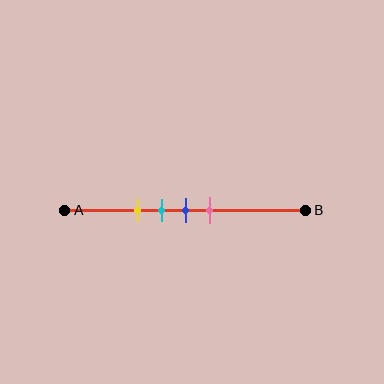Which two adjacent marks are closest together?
The cyan and blue marks are the closest adjacent pair.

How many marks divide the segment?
There are 4 marks dividing the segment.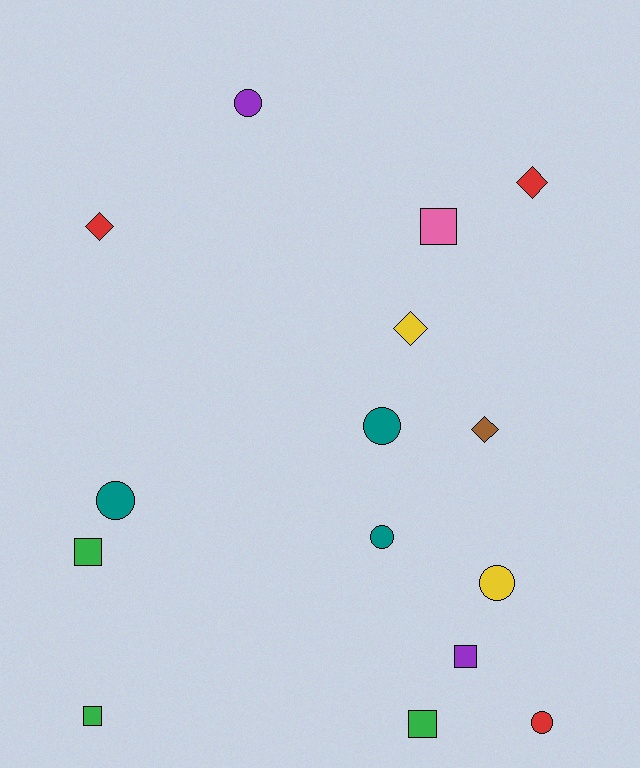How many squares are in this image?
There are 5 squares.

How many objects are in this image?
There are 15 objects.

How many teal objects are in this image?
There are 3 teal objects.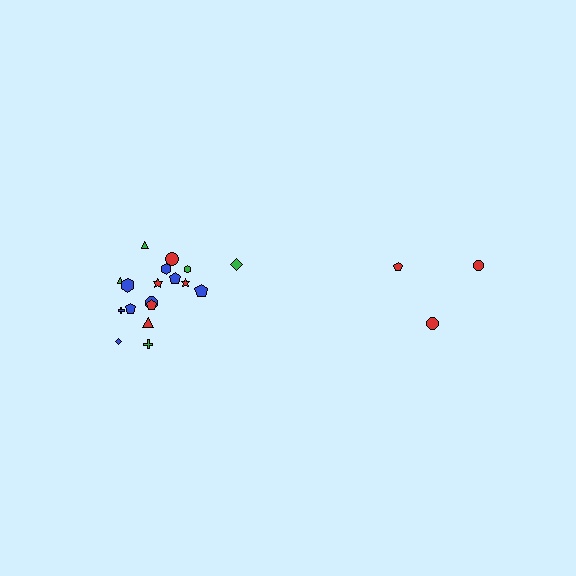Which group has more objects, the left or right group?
The left group.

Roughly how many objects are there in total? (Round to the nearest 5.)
Roughly 20 objects in total.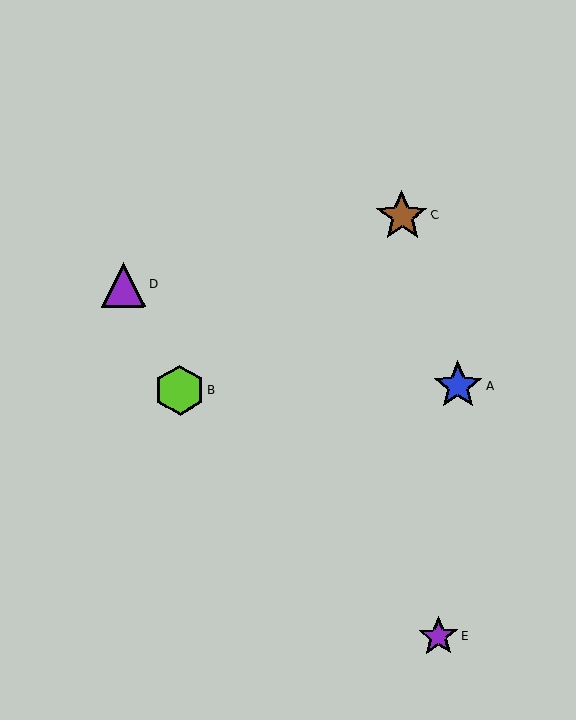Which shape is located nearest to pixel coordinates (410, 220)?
The brown star (labeled C) at (402, 216) is nearest to that location.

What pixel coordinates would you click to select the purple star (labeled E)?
Click at (438, 637) to select the purple star E.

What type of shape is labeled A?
Shape A is a blue star.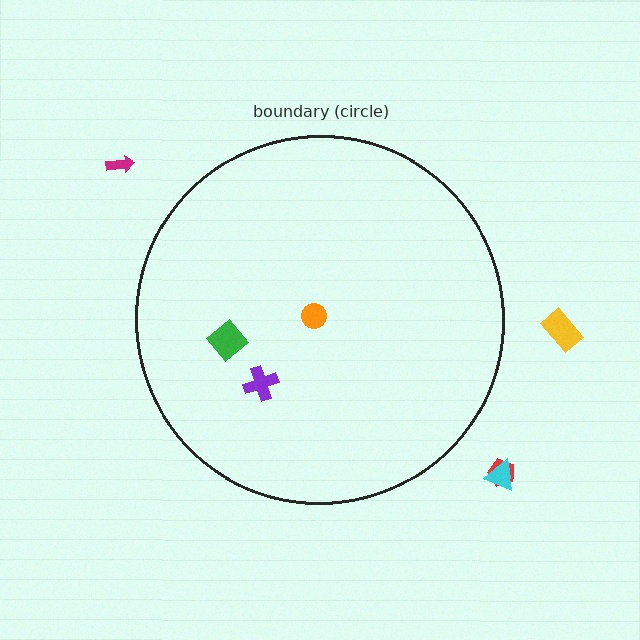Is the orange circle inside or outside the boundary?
Inside.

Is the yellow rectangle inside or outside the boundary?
Outside.